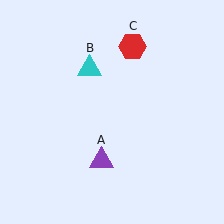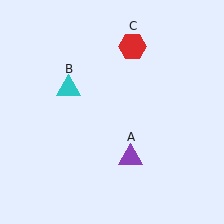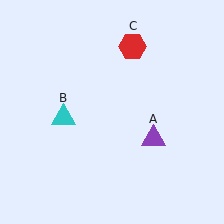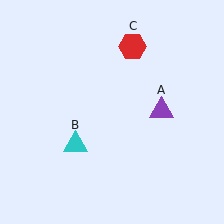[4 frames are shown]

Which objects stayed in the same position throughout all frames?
Red hexagon (object C) remained stationary.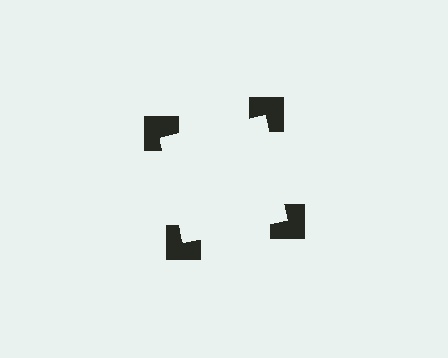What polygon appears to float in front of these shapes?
An illusory square — its edges are inferred from the aligned wedge cuts in the notched squares, not physically drawn.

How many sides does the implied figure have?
4 sides.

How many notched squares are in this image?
There are 4 — one at each vertex of the illusory square.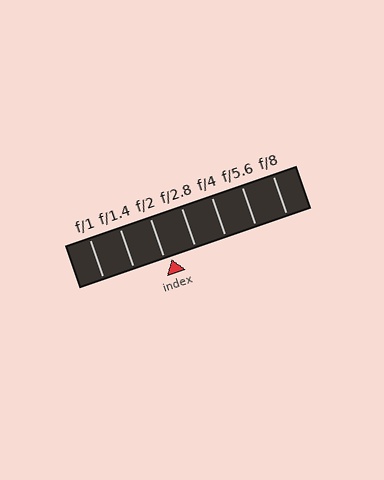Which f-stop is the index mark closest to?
The index mark is closest to f/2.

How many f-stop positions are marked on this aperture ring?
There are 7 f-stop positions marked.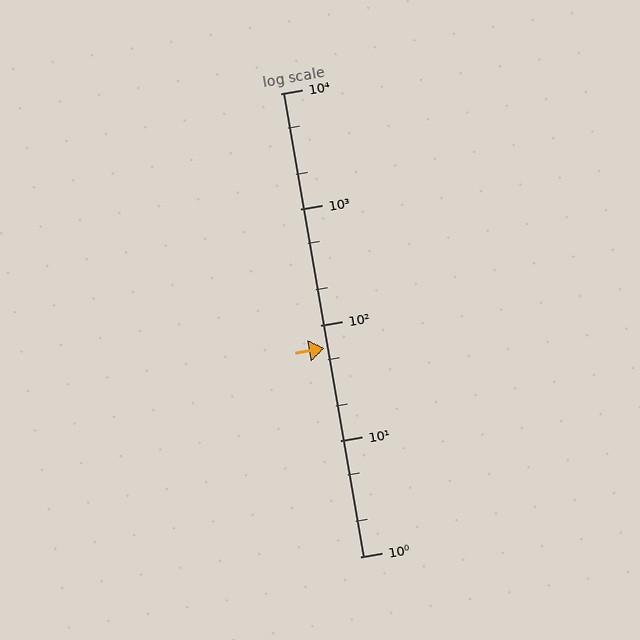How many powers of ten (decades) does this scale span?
The scale spans 4 decades, from 1 to 10000.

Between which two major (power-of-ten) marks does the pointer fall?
The pointer is between 10 and 100.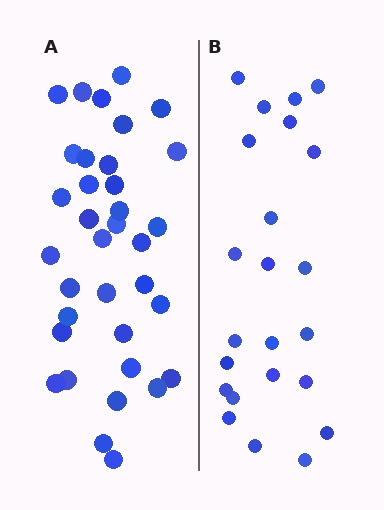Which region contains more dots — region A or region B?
Region A (the left region) has more dots.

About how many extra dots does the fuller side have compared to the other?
Region A has roughly 12 or so more dots than region B.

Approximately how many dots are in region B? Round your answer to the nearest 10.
About 20 dots. (The exact count is 23, which rounds to 20.)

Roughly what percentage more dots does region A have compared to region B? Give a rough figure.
About 50% more.